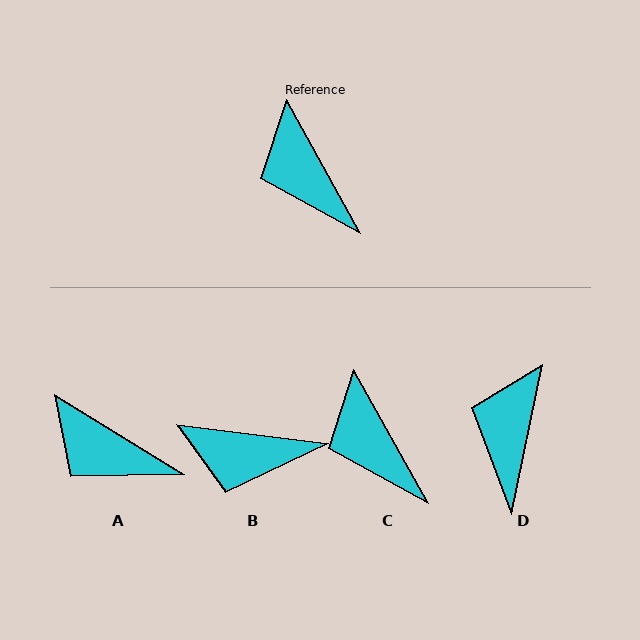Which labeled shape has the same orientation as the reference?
C.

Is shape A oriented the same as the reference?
No, it is off by about 29 degrees.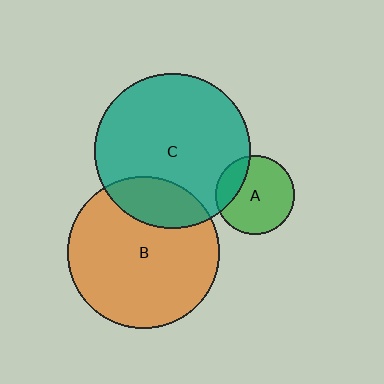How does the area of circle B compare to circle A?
Approximately 3.7 times.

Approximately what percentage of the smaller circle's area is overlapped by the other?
Approximately 20%.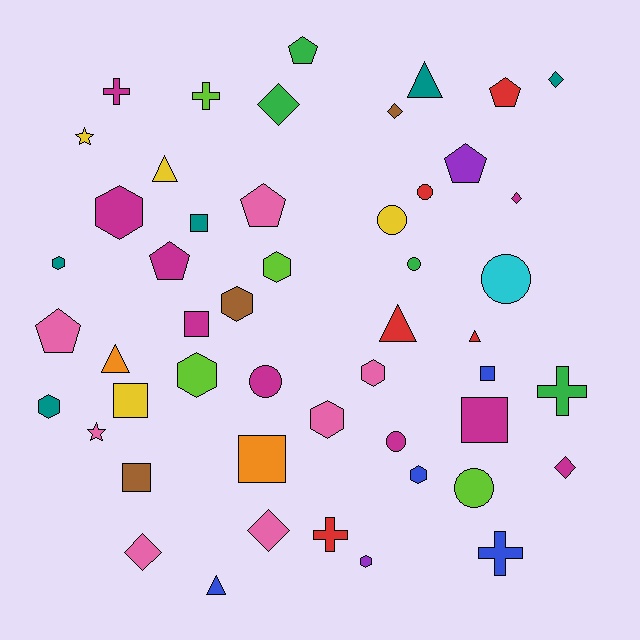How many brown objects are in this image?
There are 3 brown objects.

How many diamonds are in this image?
There are 7 diamonds.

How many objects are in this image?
There are 50 objects.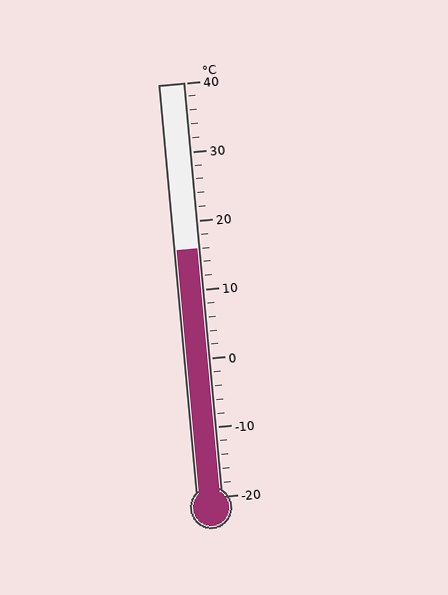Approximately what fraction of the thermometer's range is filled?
The thermometer is filled to approximately 60% of its range.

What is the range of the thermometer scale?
The thermometer scale ranges from -20°C to 40°C.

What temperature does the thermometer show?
The thermometer shows approximately 16°C.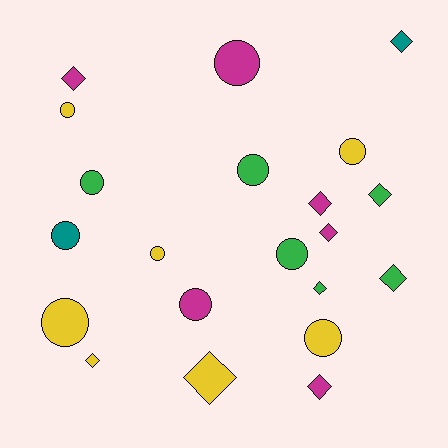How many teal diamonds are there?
There is 1 teal diamond.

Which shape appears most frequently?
Circle, with 11 objects.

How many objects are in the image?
There are 21 objects.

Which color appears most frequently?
Yellow, with 7 objects.